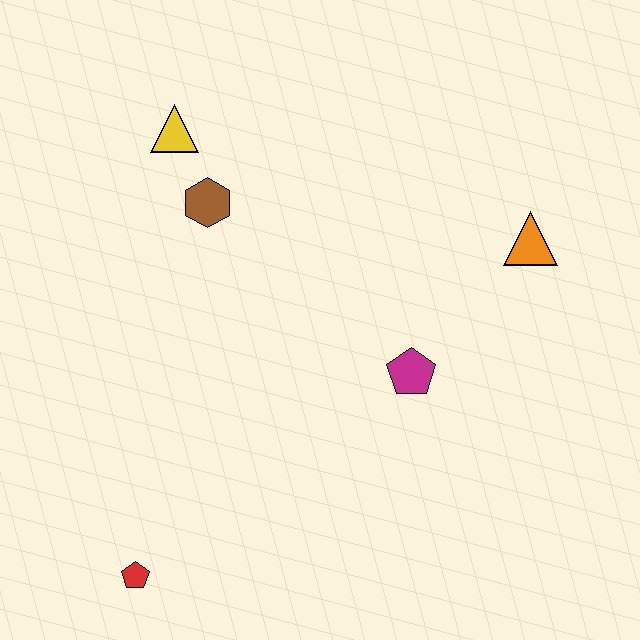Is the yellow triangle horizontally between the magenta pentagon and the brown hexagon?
No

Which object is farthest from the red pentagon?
The orange triangle is farthest from the red pentagon.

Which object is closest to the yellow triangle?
The brown hexagon is closest to the yellow triangle.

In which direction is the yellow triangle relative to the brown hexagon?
The yellow triangle is above the brown hexagon.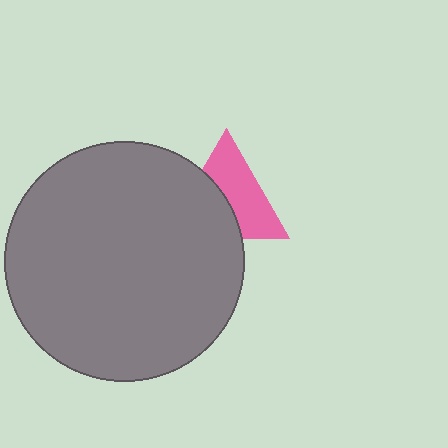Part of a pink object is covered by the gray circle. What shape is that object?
It is a triangle.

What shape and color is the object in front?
The object in front is a gray circle.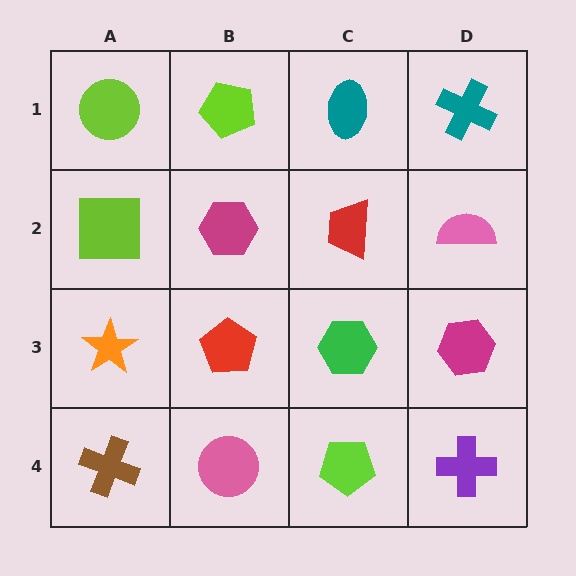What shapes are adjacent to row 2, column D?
A teal cross (row 1, column D), a magenta hexagon (row 3, column D), a red trapezoid (row 2, column C).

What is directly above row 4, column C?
A green hexagon.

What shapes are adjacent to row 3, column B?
A magenta hexagon (row 2, column B), a pink circle (row 4, column B), an orange star (row 3, column A), a green hexagon (row 3, column C).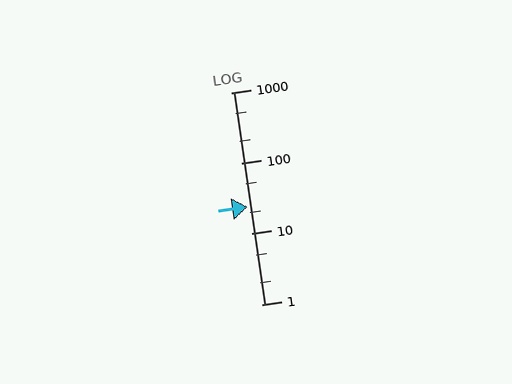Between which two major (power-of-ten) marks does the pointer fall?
The pointer is between 10 and 100.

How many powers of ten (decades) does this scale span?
The scale spans 3 decades, from 1 to 1000.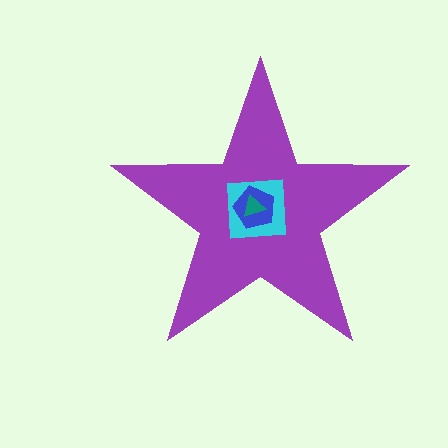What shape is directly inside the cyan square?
The blue pentagon.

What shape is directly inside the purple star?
The cyan square.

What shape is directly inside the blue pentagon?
The teal triangle.